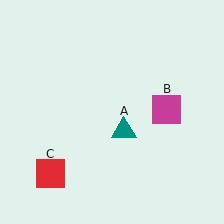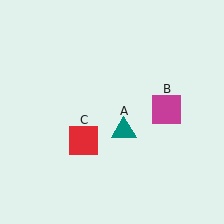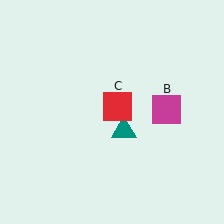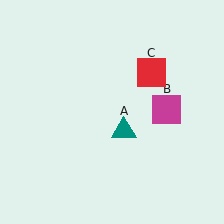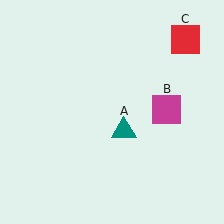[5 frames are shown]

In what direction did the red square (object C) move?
The red square (object C) moved up and to the right.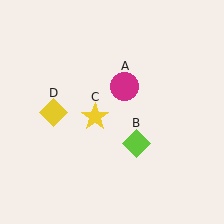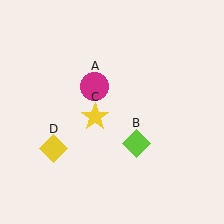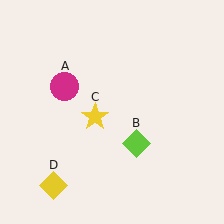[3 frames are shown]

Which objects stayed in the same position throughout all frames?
Lime diamond (object B) and yellow star (object C) remained stationary.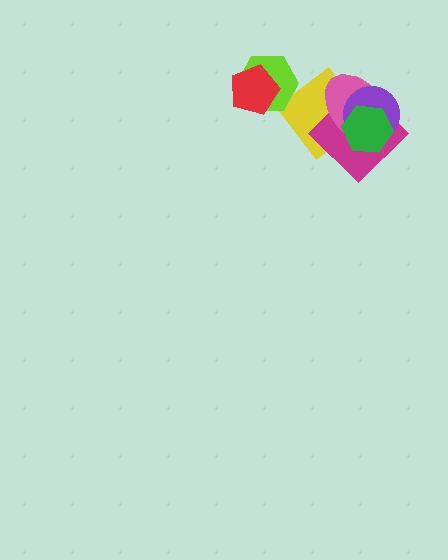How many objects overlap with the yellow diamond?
5 objects overlap with the yellow diamond.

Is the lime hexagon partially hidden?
Yes, it is partially covered by another shape.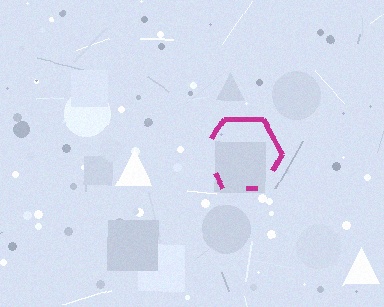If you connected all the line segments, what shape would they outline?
They would outline a hexagon.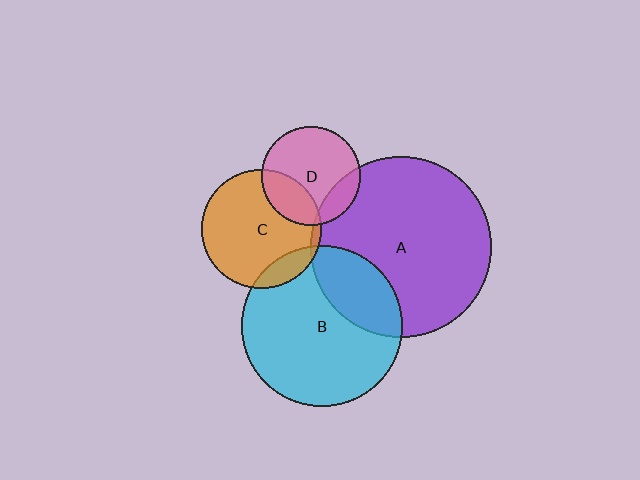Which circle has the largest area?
Circle A (purple).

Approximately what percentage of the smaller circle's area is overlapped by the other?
Approximately 5%.